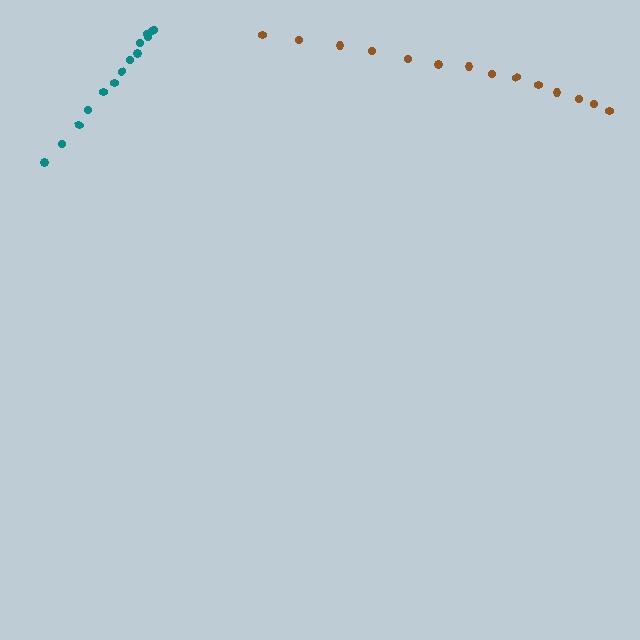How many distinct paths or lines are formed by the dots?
There are 2 distinct paths.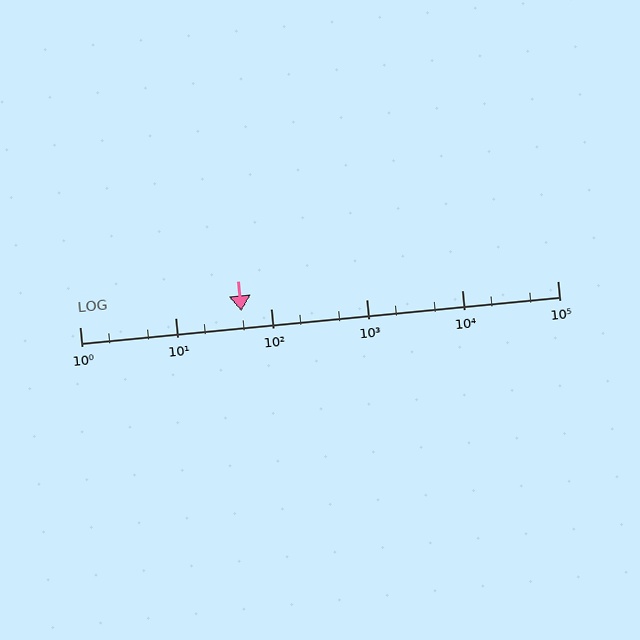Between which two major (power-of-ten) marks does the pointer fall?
The pointer is between 10 and 100.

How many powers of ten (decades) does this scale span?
The scale spans 5 decades, from 1 to 100000.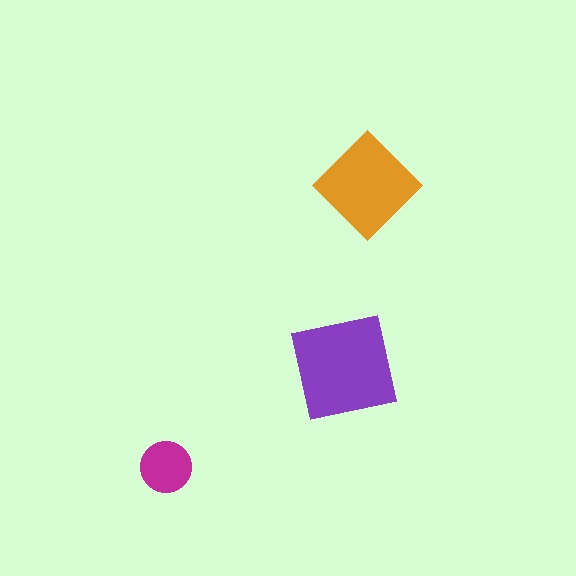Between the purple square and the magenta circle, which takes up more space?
The purple square.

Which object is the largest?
The purple square.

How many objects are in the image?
There are 3 objects in the image.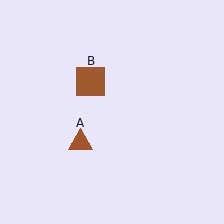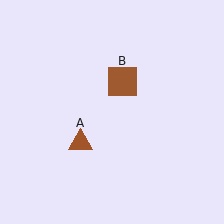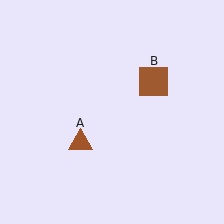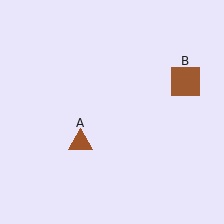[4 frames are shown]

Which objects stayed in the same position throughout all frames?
Brown triangle (object A) remained stationary.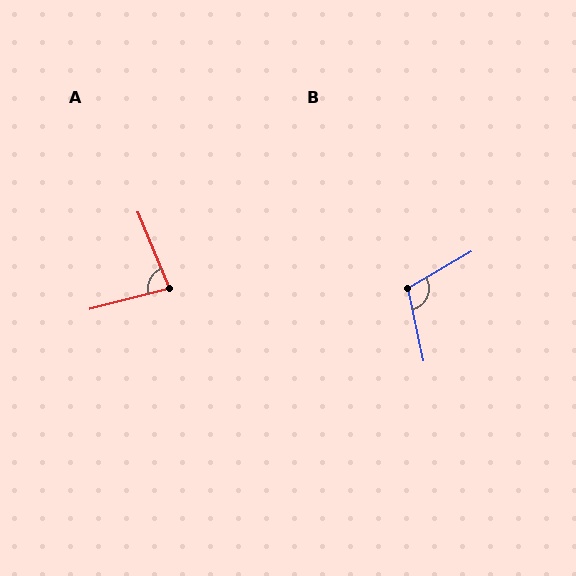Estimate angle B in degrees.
Approximately 108 degrees.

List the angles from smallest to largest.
A (82°), B (108°).